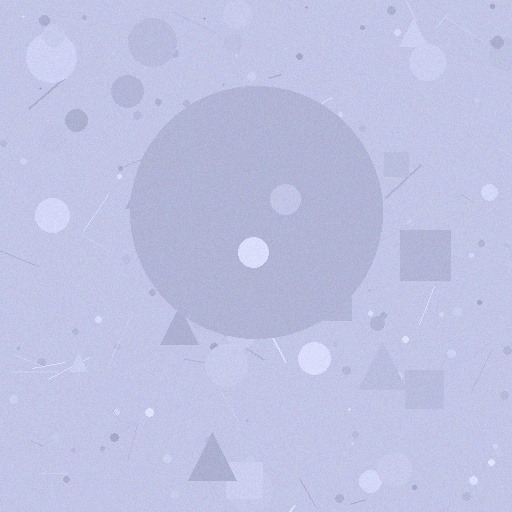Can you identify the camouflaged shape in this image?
The camouflaged shape is a circle.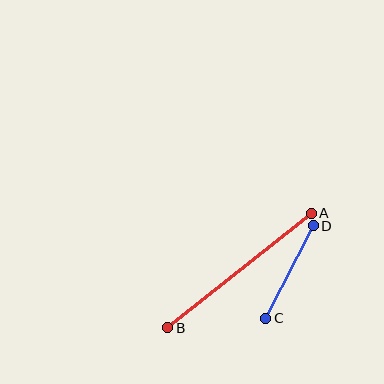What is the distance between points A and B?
The distance is approximately 184 pixels.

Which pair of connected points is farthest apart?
Points A and B are farthest apart.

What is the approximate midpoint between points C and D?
The midpoint is at approximately (289, 272) pixels.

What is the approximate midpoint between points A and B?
The midpoint is at approximately (240, 271) pixels.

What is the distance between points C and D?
The distance is approximately 104 pixels.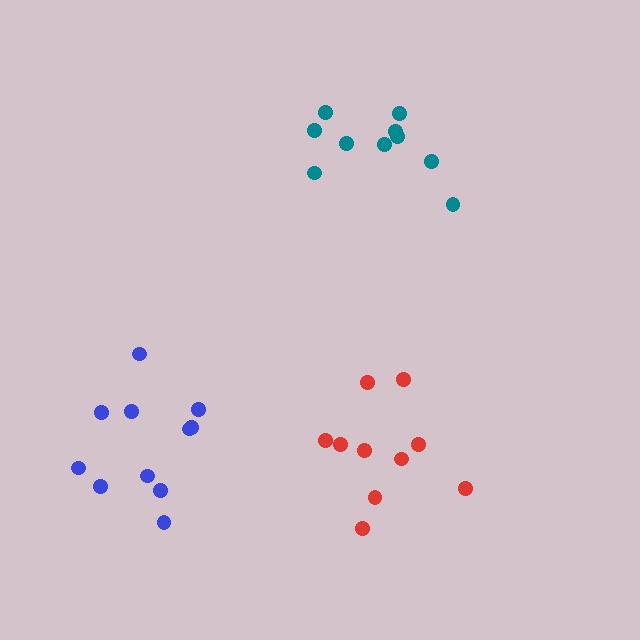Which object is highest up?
The teal cluster is topmost.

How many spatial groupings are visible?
There are 3 spatial groupings.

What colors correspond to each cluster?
The clusters are colored: red, blue, teal.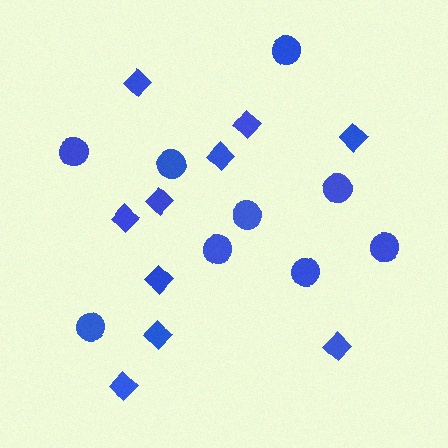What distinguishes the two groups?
There are 2 groups: one group of diamonds (10) and one group of circles (9).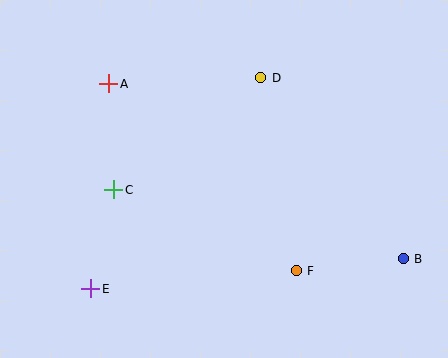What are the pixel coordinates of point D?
Point D is at (261, 78).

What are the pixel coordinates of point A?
Point A is at (109, 84).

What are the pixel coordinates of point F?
Point F is at (296, 271).